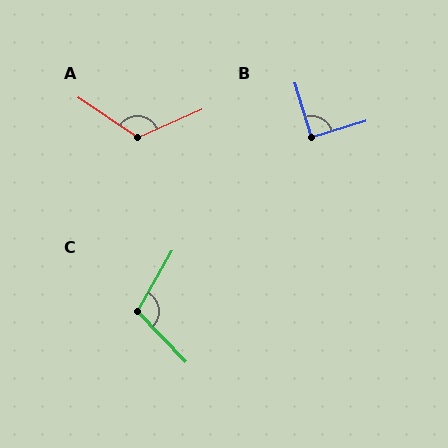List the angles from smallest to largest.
B (90°), C (106°), A (122°).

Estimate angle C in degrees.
Approximately 106 degrees.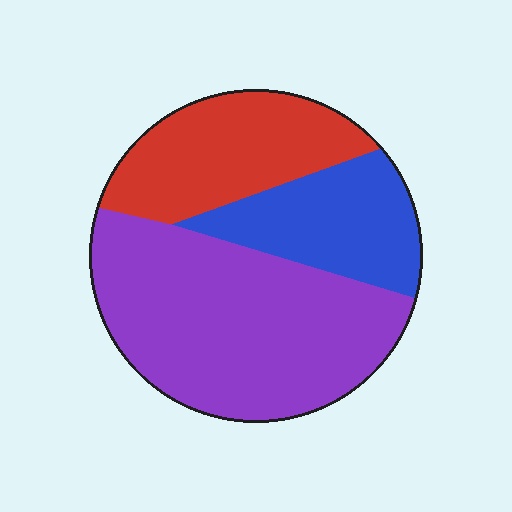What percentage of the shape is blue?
Blue takes up less than a quarter of the shape.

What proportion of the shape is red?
Red takes up about one quarter (1/4) of the shape.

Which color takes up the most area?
Purple, at roughly 50%.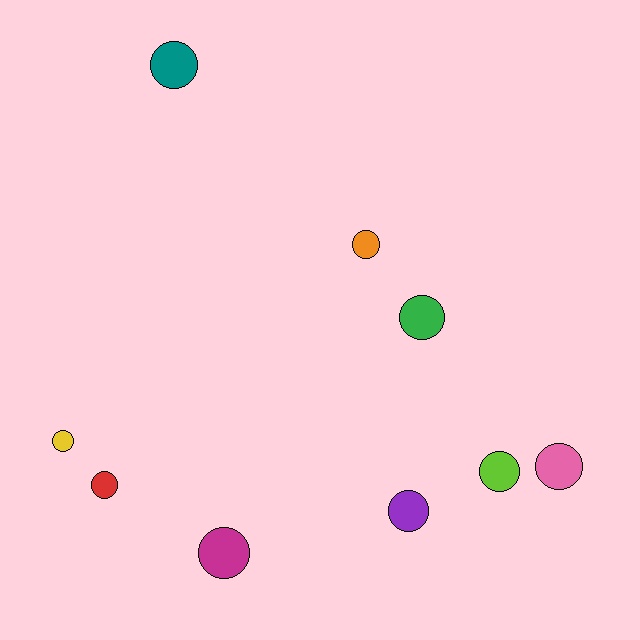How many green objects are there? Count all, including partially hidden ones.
There is 1 green object.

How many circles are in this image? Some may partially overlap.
There are 9 circles.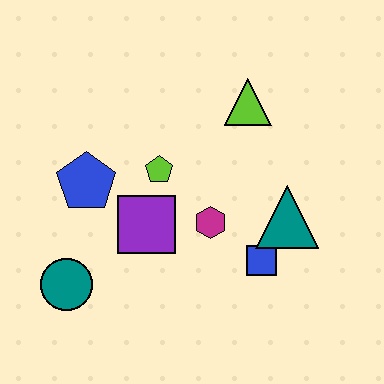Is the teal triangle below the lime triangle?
Yes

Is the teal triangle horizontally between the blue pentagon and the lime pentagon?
No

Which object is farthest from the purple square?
The lime triangle is farthest from the purple square.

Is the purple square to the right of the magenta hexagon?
No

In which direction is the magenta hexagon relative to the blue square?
The magenta hexagon is to the left of the blue square.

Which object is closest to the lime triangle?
The lime pentagon is closest to the lime triangle.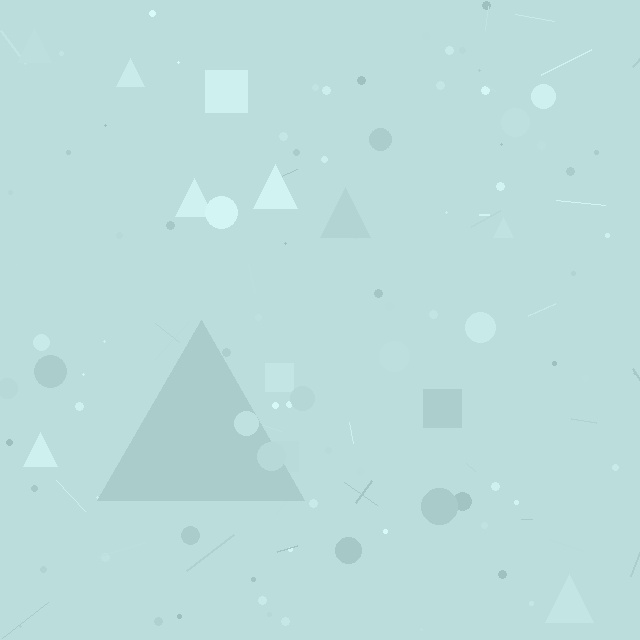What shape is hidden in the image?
A triangle is hidden in the image.